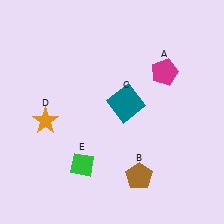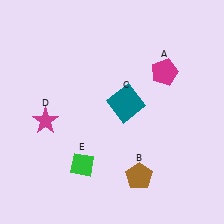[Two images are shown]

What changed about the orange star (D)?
In Image 1, D is orange. In Image 2, it changed to magenta.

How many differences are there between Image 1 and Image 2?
There is 1 difference between the two images.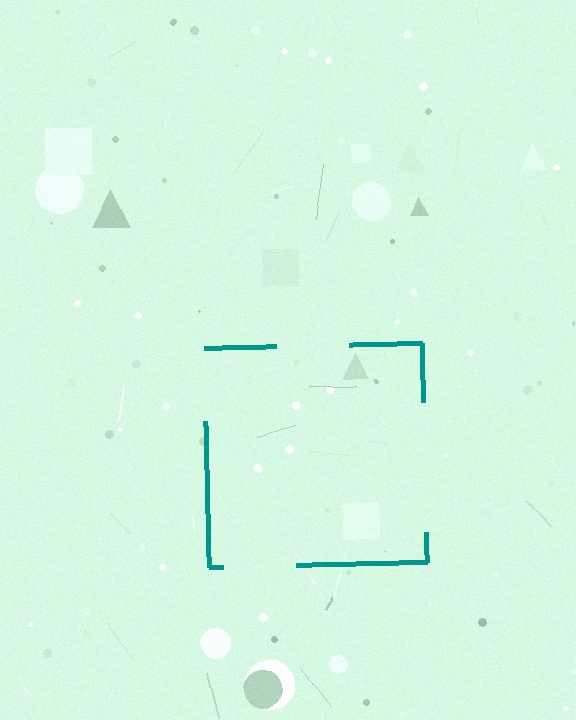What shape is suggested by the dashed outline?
The dashed outline suggests a square.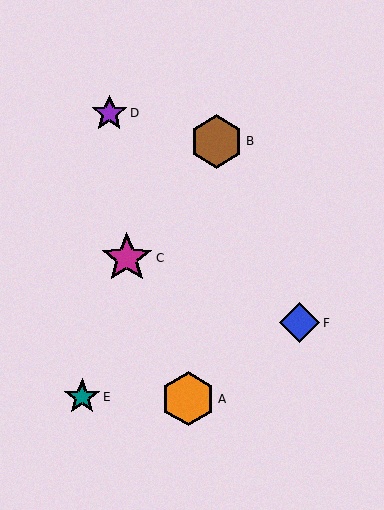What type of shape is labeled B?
Shape B is a brown hexagon.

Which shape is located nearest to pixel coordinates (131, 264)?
The magenta star (labeled C) at (127, 258) is nearest to that location.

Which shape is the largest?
The brown hexagon (labeled B) is the largest.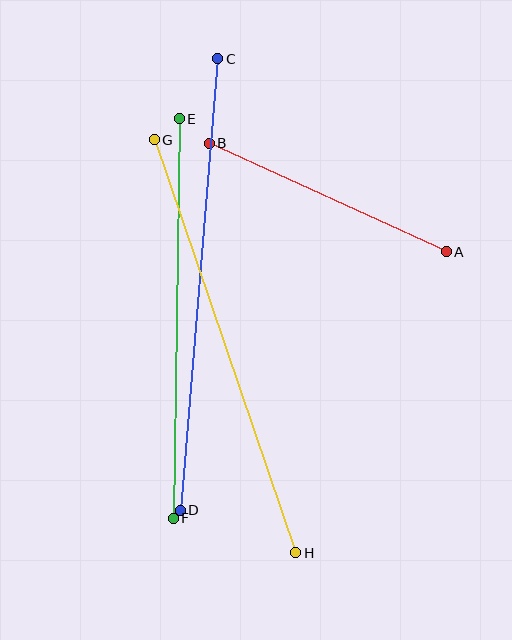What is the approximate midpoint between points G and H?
The midpoint is at approximately (225, 346) pixels.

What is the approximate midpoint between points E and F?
The midpoint is at approximately (176, 319) pixels.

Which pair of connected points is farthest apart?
Points C and D are farthest apart.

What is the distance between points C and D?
The distance is approximately 453 pixels.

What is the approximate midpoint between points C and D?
The midpoint is at approximately (199, 285) pixels.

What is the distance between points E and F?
The distance is approximately 399 pixels.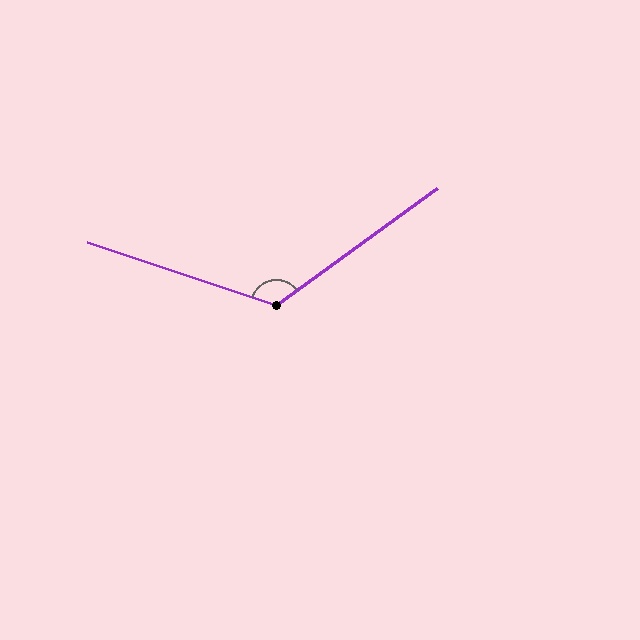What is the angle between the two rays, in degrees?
Approximately 126 degrees.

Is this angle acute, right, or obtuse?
It is obtuse.